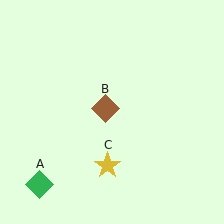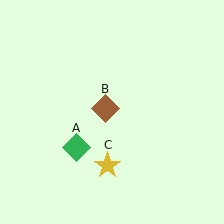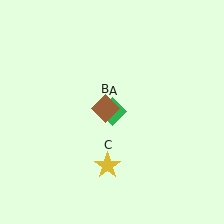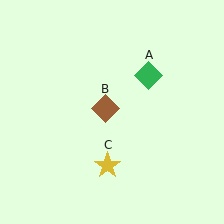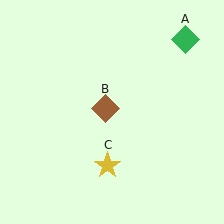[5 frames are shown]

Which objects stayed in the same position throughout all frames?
Brown diamond (object B) and yellow star (object C) remained stationary.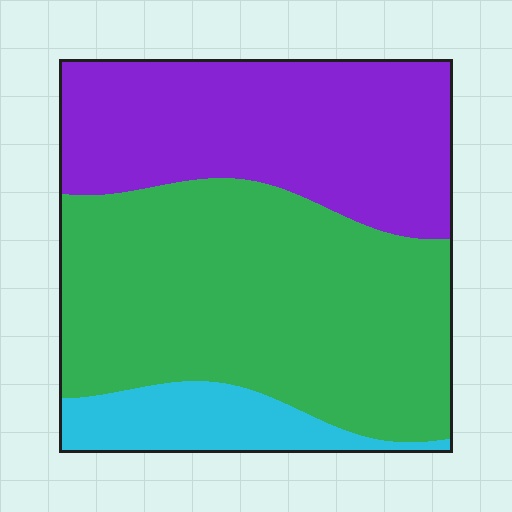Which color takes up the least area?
Cyan, at roughly 10%.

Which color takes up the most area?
Green, at roughly 50%.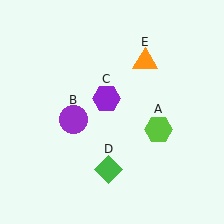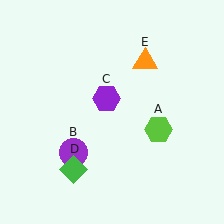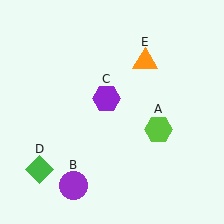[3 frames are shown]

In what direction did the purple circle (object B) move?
The purple circle (object B) moved down.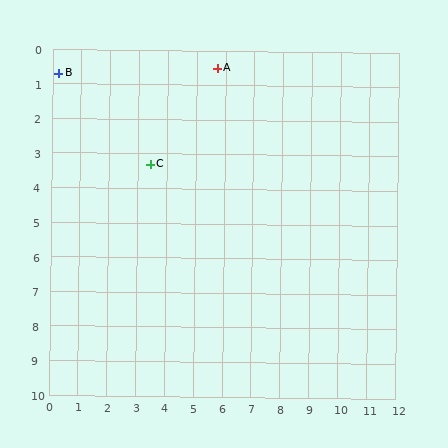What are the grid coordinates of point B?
Point B is at approximately (0.2, 0.7).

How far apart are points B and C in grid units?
Points B and C are about 4.1 grid units apart.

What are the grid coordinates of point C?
Point C is at approximately (3.4, 3.3).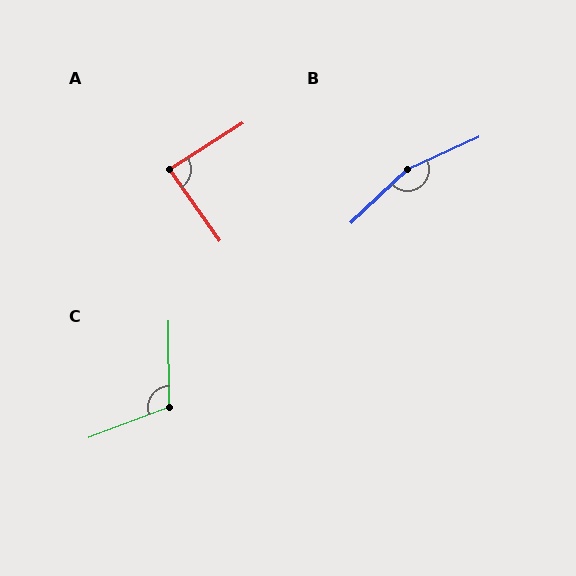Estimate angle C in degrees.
Approximately 110 degrees.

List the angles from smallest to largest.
A (87°), C (110°), B (161°).